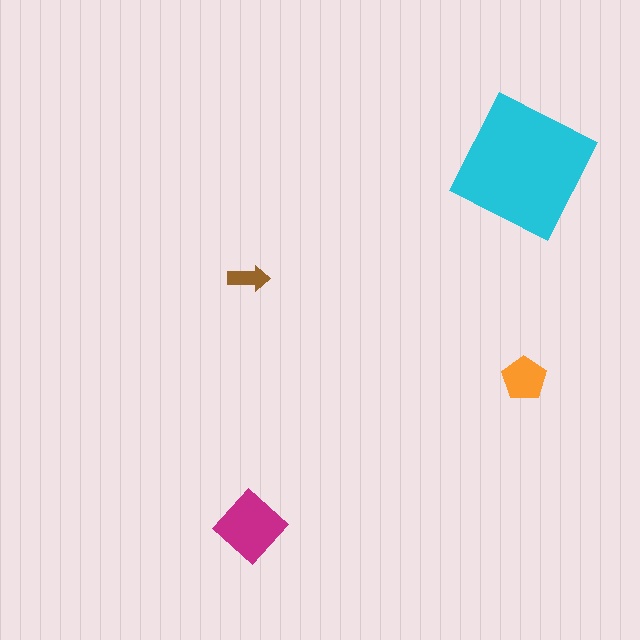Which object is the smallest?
The brown arrow.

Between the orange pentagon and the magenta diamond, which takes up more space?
The magenta diamond.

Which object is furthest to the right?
The orange pentagon is rightmost.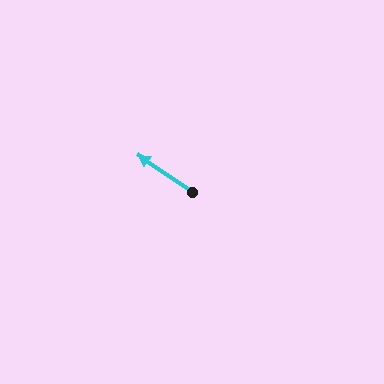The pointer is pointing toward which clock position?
Roughly 10 o'clock.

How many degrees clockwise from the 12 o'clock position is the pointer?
Approximately 304 degrees.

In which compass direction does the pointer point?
Northwest.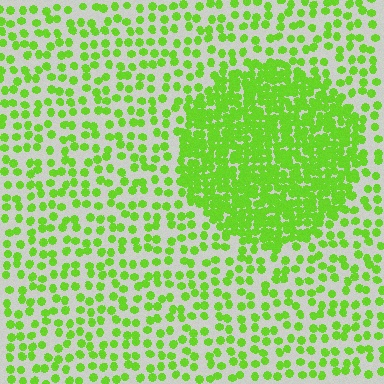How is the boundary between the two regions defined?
The boundary is defined by a change in element density (approximately 2.6x ratio). All elements are the same color, size, and shape.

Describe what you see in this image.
The image contains small lime elements arranged at two different densities. A circle-shaped region is visible where the elements are more densely packed than the surrounding area.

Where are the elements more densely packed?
The elements are more densely packed inside the circle boundary.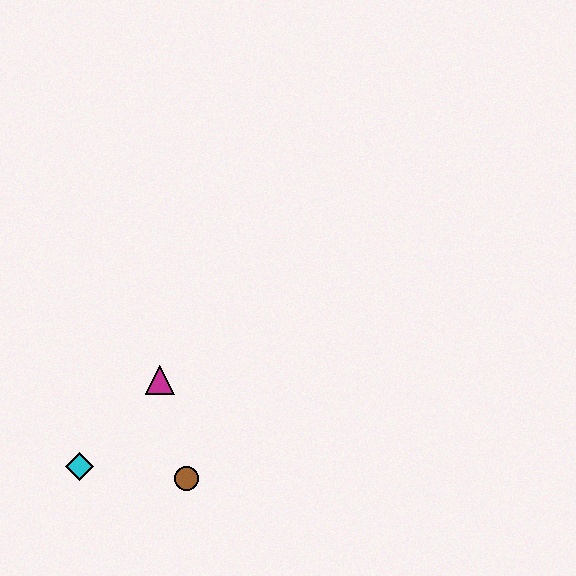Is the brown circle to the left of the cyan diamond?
No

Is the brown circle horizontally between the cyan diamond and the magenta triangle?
No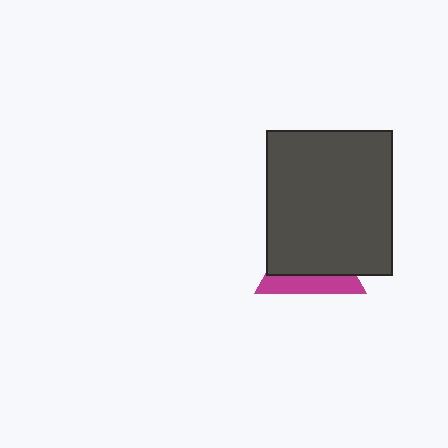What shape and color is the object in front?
The object in front is a dark gray rectangle.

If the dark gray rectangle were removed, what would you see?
You would see the complete magenta triangle.